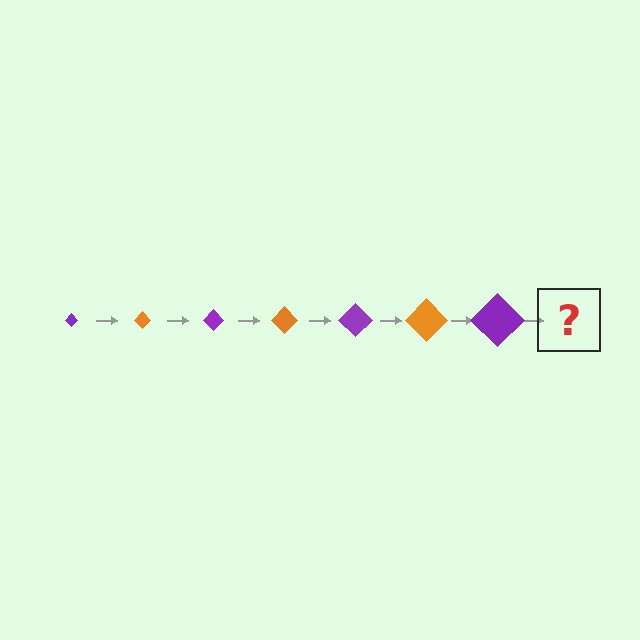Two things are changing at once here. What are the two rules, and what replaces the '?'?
The two rules are that the diamond grows larger each step and the color cycles through purple and orange. The '?' should be an orange diamond, larger than the previous one.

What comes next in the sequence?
The next element should be an orange diamond, larger than the previous one.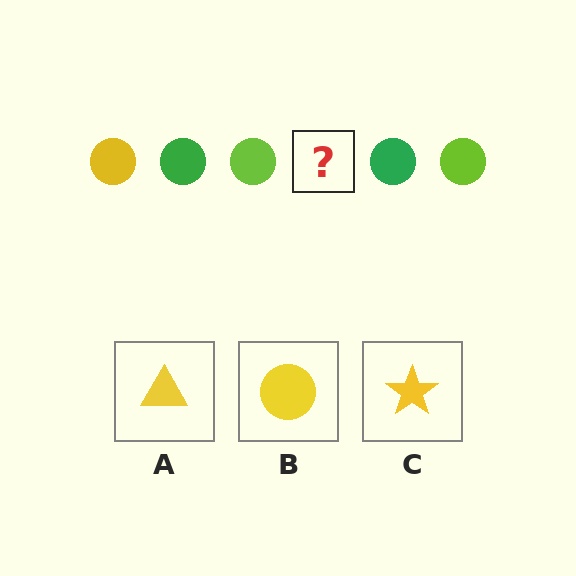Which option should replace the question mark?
Option B.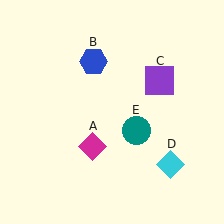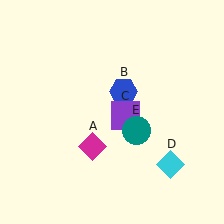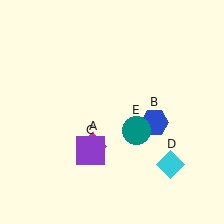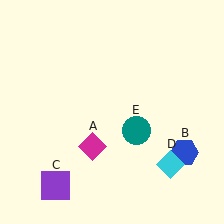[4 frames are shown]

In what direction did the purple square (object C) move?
The purple square (object C) moved down and to the left.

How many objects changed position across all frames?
2 objects changed position: blue hexagon (object B), purple square (object C).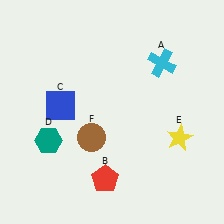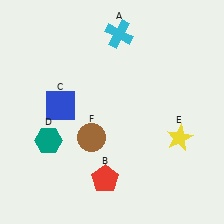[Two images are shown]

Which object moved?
The cyan cross (A) moved left.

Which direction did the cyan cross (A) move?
The cyan cross (A) moved left.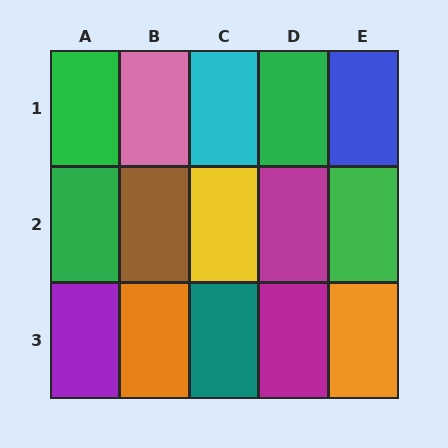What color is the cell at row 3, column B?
Orange.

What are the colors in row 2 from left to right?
Green, brown, yellow, magenta, green.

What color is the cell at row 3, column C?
Teal.